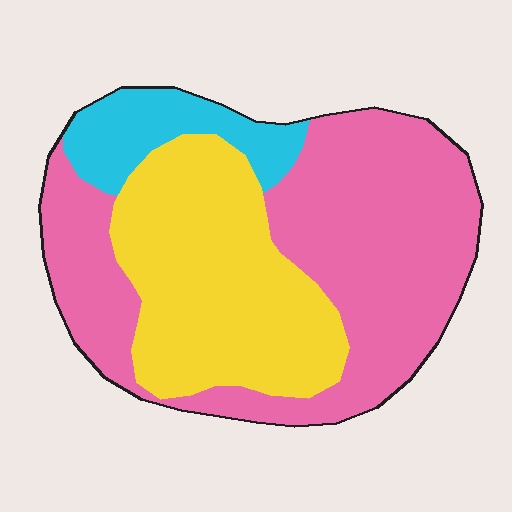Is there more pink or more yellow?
Pink.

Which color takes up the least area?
Cyan, at roughly 10%.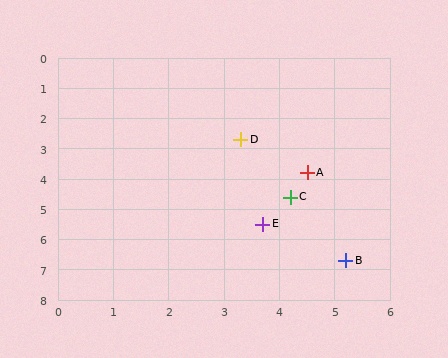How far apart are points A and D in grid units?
Points A and D are about 1.6 grid units apart.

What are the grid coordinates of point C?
Point C is at approximately (4.2, 4.6).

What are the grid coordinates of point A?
Point A is at approximately (4.5, 3.8).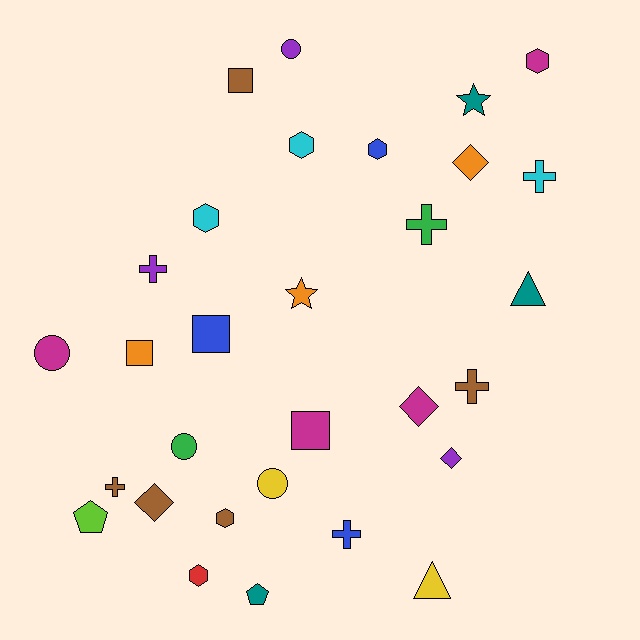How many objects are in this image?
There are 30 objects.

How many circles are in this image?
There are 4 circles.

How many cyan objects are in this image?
There are 3 cyan objects.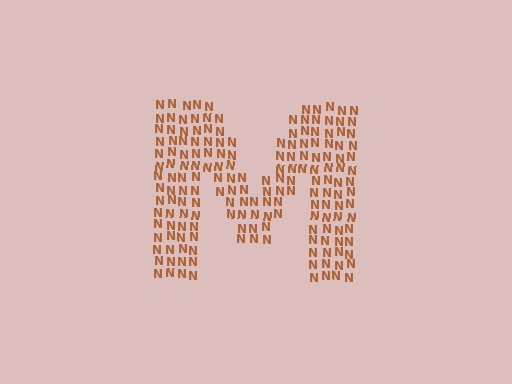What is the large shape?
The large shape is the letter M.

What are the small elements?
The small elements are letter N's.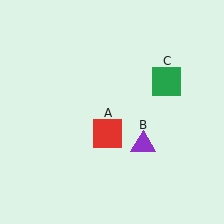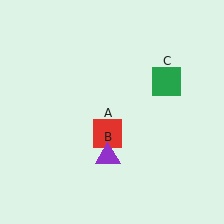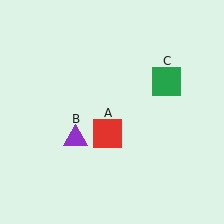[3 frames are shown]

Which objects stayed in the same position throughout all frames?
Red square (object A) and green square (object C) remained stationary.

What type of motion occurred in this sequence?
The purple triangle (object B) rotated clockwise around the center of the scene.